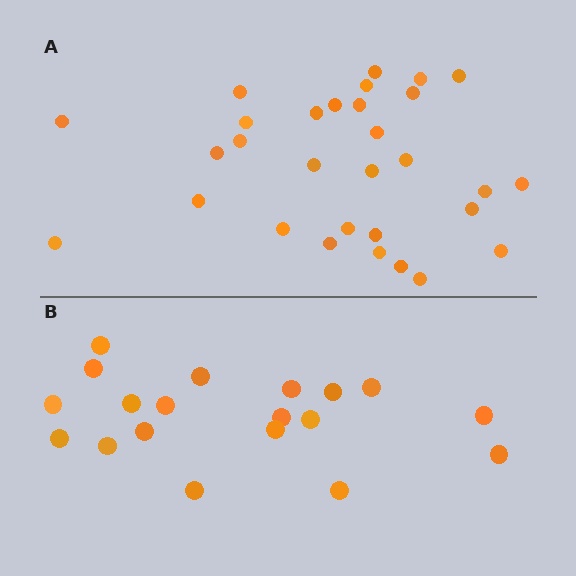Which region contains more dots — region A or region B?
Region A (the top region) has more dots.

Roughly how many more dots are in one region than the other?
Region A has roughly 12 or so more dots than region B.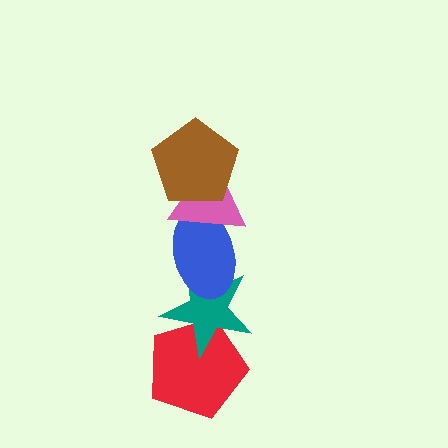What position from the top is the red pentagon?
The red pentagon is 5th from the top.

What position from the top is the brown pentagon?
The brown pentagon is 1st from the top.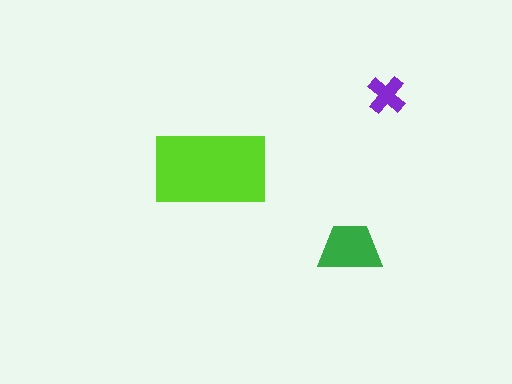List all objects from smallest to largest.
The purple cross, the green trapezoid, the lime rectangle.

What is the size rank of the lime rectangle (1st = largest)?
1st.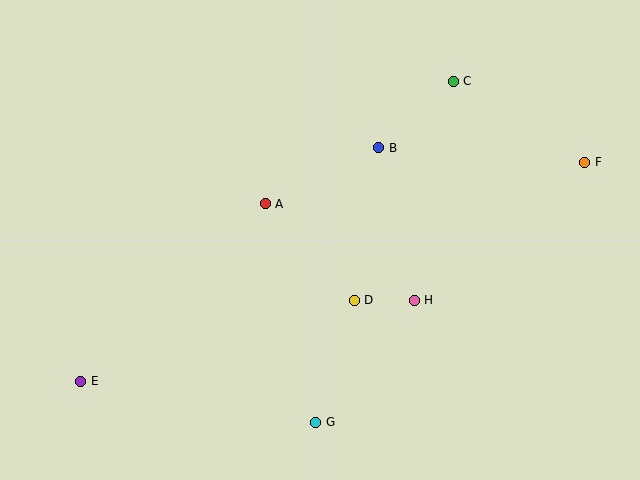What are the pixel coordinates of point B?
Point B is at (379, 148).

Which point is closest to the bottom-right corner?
Point H is closest to the bottom-right corner.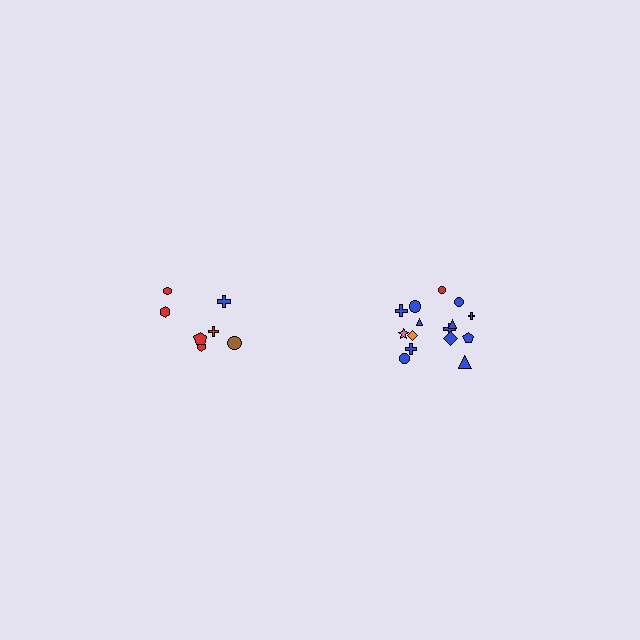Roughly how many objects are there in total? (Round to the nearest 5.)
Roughly 20 objects in total.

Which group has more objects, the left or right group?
The right group.